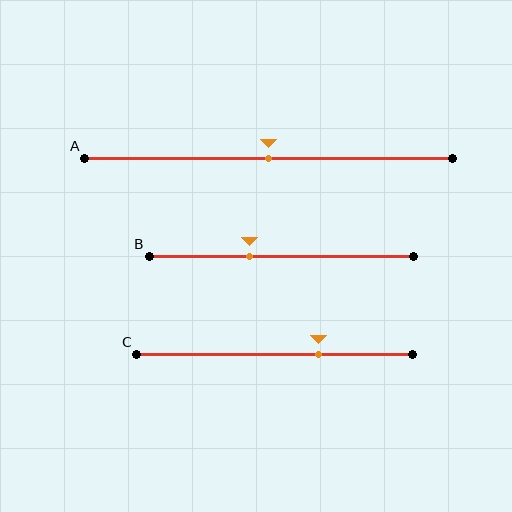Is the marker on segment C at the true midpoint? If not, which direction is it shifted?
No, the marker on segment C is shifted to the right by about 16% of the segment length.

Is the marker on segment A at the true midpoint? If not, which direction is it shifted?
Yes, the marker on segment A is at the true midpoint.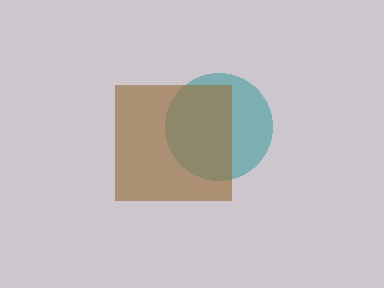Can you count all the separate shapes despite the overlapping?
Yes, there are 2 separate shapes.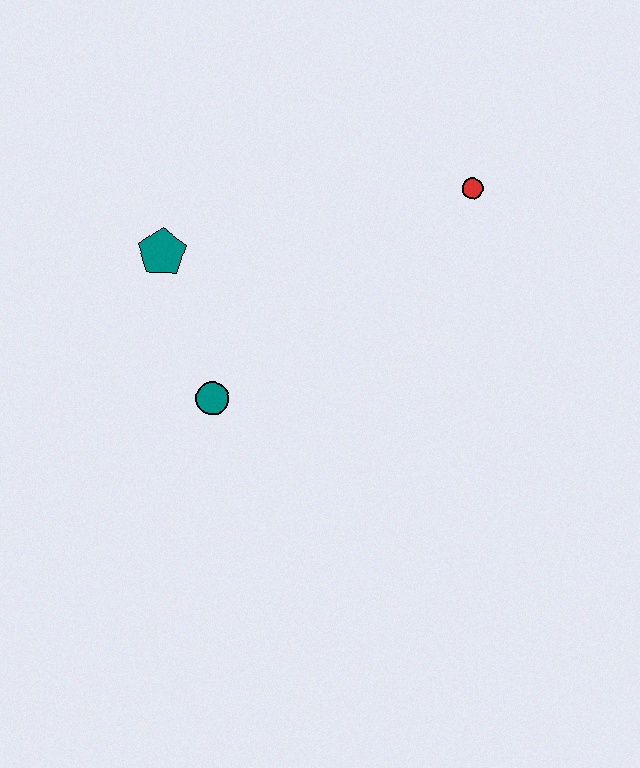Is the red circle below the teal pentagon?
No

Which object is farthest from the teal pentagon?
The red circle is farthest from the teal pentagon.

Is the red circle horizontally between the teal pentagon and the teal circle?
No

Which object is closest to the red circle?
The teal pentagon is closest to the red circle.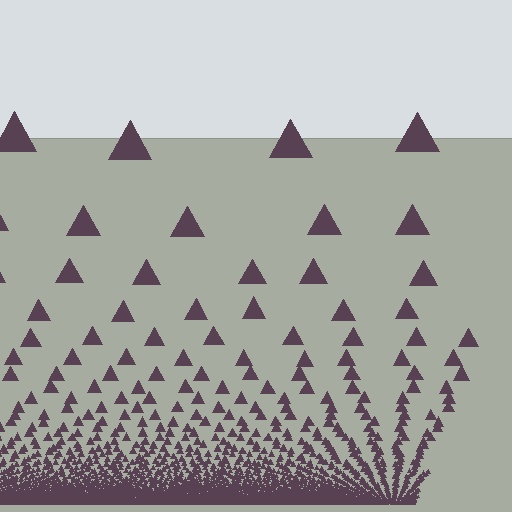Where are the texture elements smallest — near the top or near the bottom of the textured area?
Near the bottom.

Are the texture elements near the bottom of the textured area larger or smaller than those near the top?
Smaller. The gradient is inverted — elements near the bottom are smaller and denser.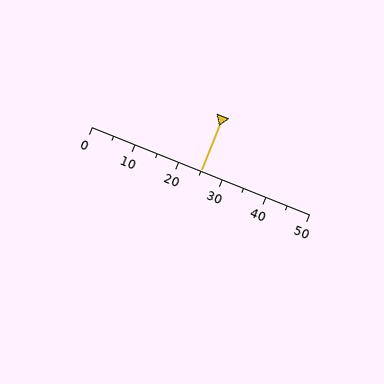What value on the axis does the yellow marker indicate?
The marker indicates approximately 25.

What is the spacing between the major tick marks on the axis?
The major ticks are spaced 10 apart.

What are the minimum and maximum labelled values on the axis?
The axis runs from 0 to 50.